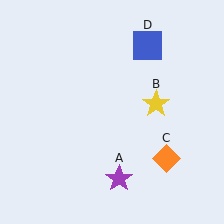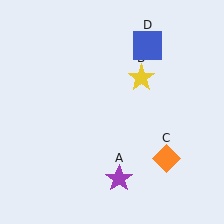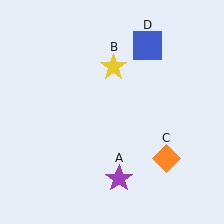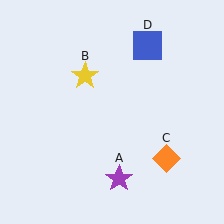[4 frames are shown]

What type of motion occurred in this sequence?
The yellow star (object B) rotated counterclockwise around the center of the scene.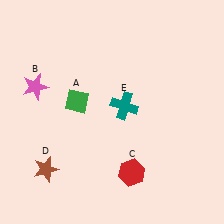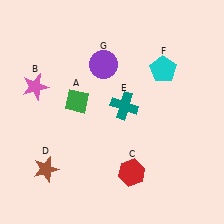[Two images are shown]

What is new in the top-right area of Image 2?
A cyan pentagon (F) was added in the top-right area of Image 2.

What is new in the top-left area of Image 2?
A purple circle (G) was added in the top-left area of Image 2.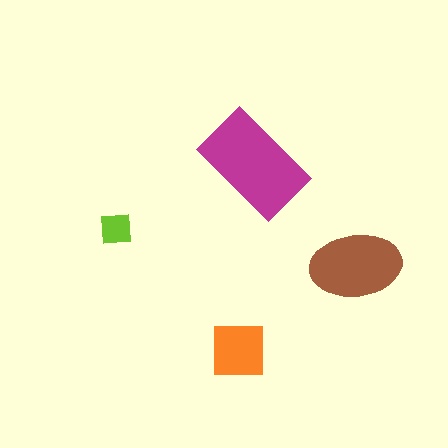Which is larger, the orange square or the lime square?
The orange square.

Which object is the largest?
The magenta rectangle.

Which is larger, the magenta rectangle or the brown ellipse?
The magenta rectangle.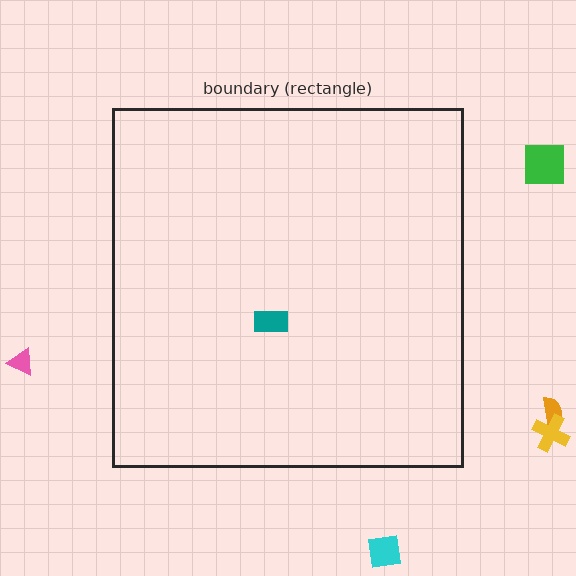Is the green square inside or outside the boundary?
Outside.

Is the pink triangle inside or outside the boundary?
Outside.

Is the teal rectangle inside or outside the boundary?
Inside.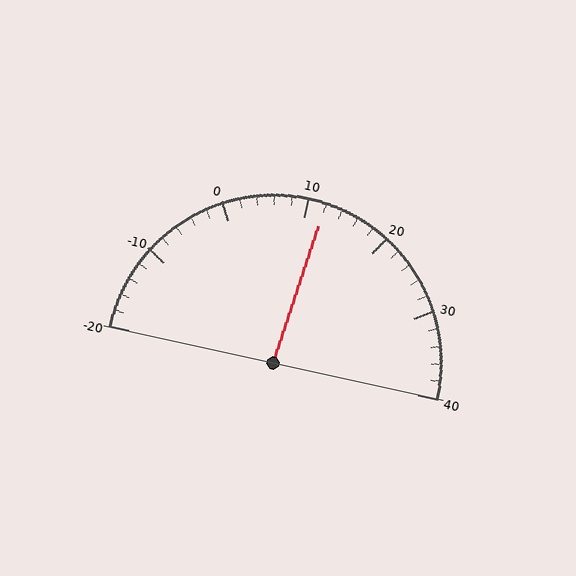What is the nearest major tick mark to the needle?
The nearest major tick mark is 10.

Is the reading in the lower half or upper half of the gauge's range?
The reading is in the upper half of the range (-20 to 40).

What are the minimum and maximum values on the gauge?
The gauge ranges from -20 to 40.